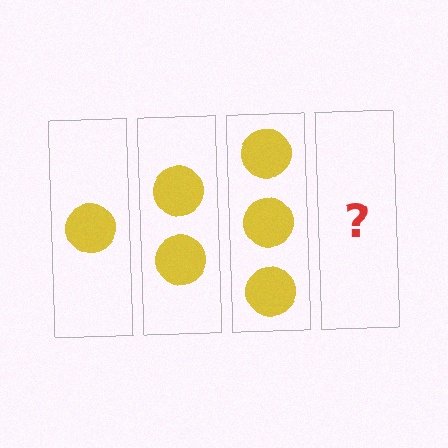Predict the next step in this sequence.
The next step is 4 circles.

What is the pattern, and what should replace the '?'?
The pattern is that each step adds one more circle. The '?' should be 4 circles.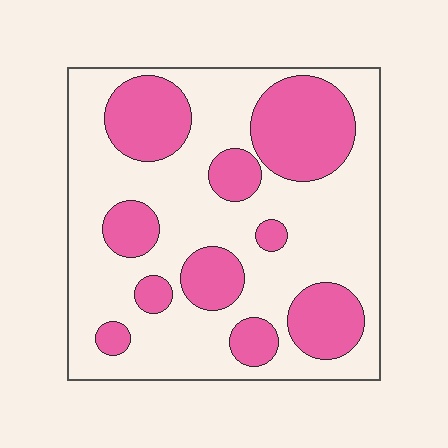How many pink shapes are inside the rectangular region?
10.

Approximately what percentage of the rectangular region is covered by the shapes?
Approximately 35%.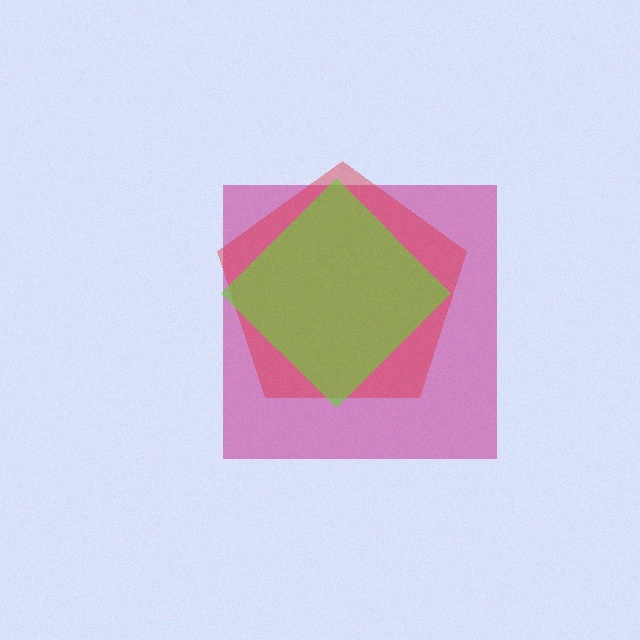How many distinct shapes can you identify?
There are 3 distinct shapes: a magenta square, a red pentagon, a lime diamond.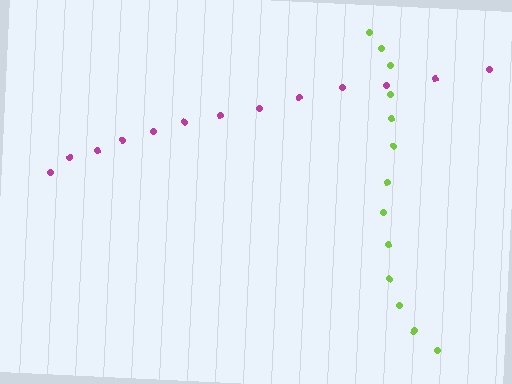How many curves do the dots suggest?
There are 2 distinct paths.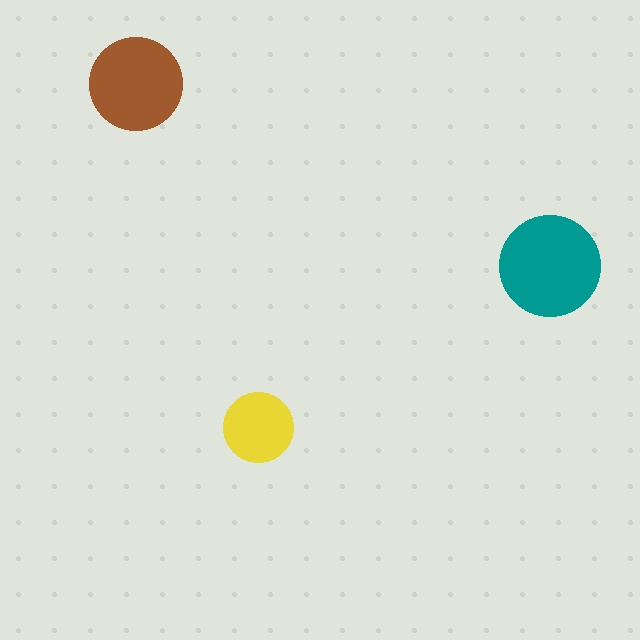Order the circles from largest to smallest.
the teal one, the brown one, the yellow one.